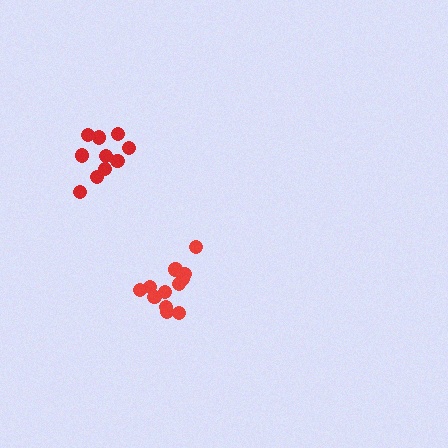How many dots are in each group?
Group 1: 10 dots, Group 2: 12 dots (22 total).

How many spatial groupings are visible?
There are 2 spatial groupings.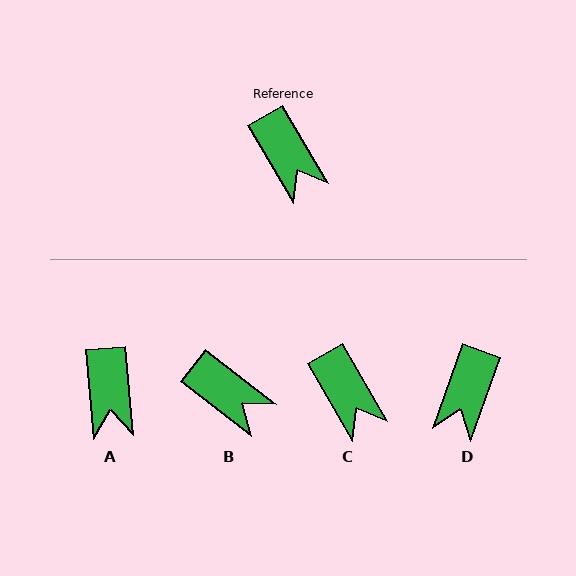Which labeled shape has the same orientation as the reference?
C.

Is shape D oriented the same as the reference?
No, it is off by about 50 degrees.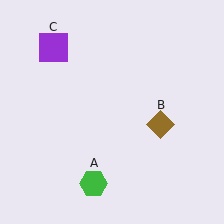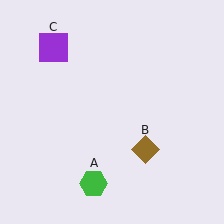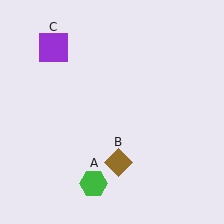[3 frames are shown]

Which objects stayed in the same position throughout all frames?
Green hexagon (object A) and purple square (object C) remained stationary.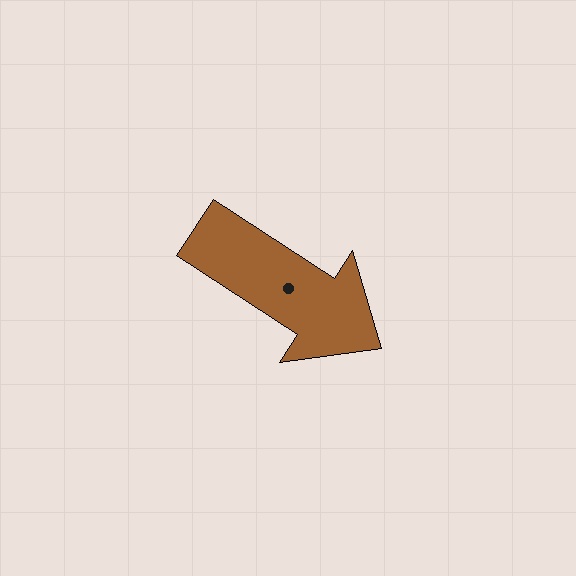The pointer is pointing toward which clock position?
Roughly 4 o'clock.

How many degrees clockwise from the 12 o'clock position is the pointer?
Approximately 123 degrees.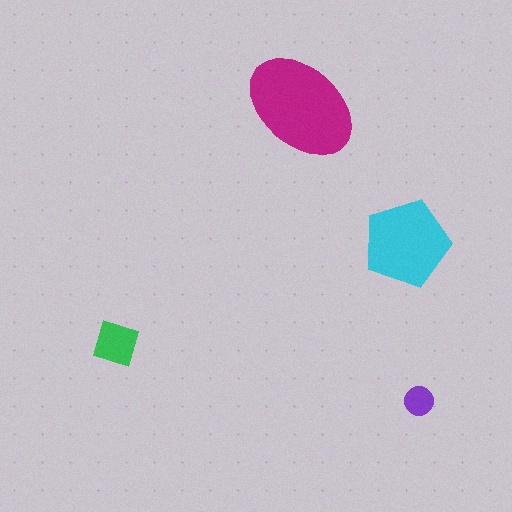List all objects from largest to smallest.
The magenta ellipse, the cyan pentagon, the green diamond, the purple circle.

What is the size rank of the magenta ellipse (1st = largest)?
1st.